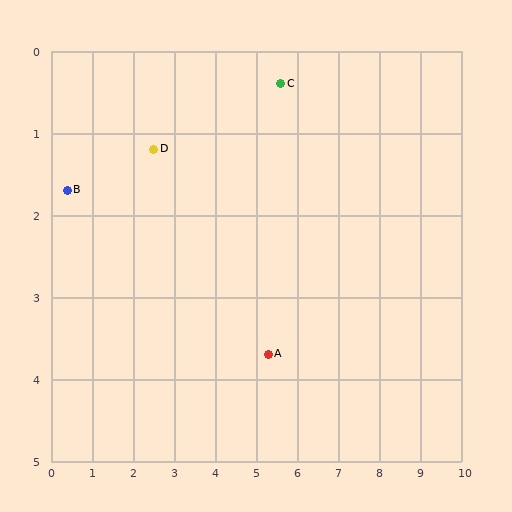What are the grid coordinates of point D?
Point D is at approximately (2.5, 1.2).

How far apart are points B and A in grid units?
Points B and A are about 5.3 grid units apart.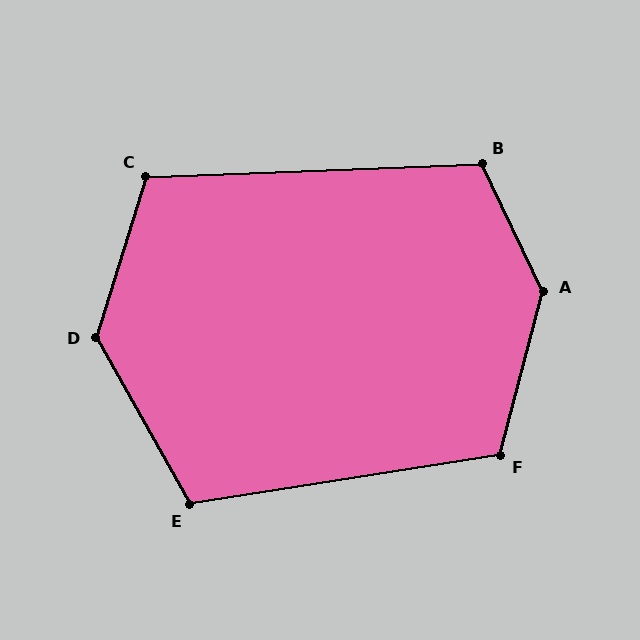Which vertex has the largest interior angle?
A, at approximately 140 degrees.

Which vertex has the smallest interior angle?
C, at approximately 110 degrees.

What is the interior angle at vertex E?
Approximately 111 degrees (obtuse).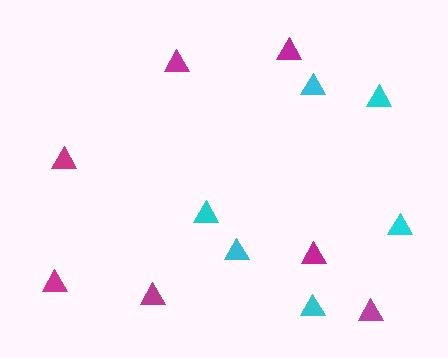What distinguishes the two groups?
There are 2 groups: one group of cyan triangles (6) and one group of magenta triangles (7).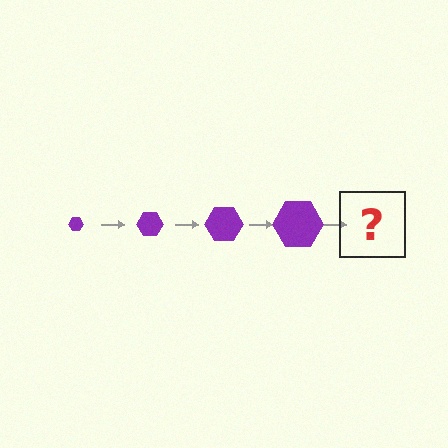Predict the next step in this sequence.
The next step is a purple hexagon, larger than the previous one.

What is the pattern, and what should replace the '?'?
The pattern is that the hexagon gets progressively larger each step. The '?' should be a purple hexagon, larger than the previous one.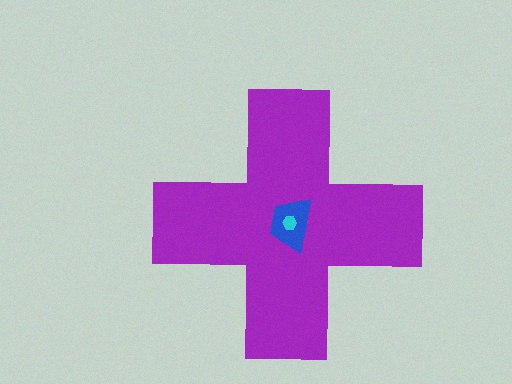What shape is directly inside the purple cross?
The blue trapezoid.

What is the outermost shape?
The purple cross.